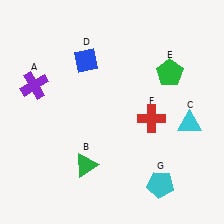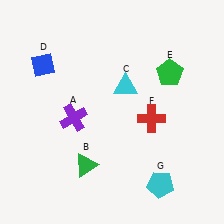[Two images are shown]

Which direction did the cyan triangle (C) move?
The cyan triangle (C) moved left.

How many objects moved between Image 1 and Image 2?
3 objects moved between the two images.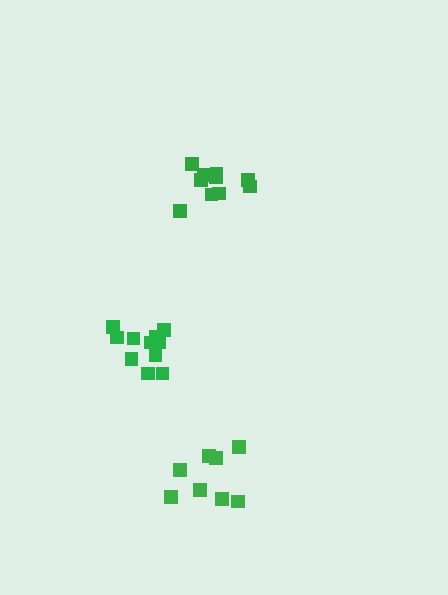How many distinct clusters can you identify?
There are 3 distinct clusters.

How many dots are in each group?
Group 1: 8 dots, Group 2: 11 dots, Group 3: 10 dots (29 total).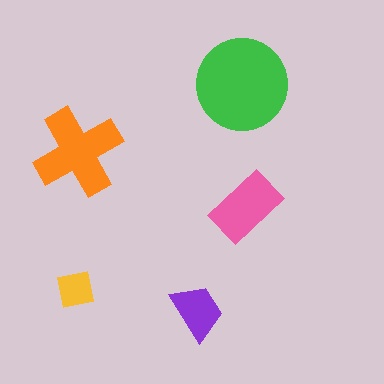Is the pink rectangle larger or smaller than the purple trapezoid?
Larger.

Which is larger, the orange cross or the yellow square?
The orange cross.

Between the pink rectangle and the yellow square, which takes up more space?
The pink rectangle.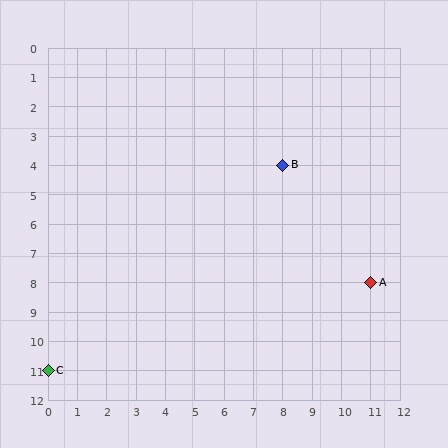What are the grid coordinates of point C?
Point C is at grid coordinates (0, 11).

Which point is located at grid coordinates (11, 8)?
Point A is at (11, 8).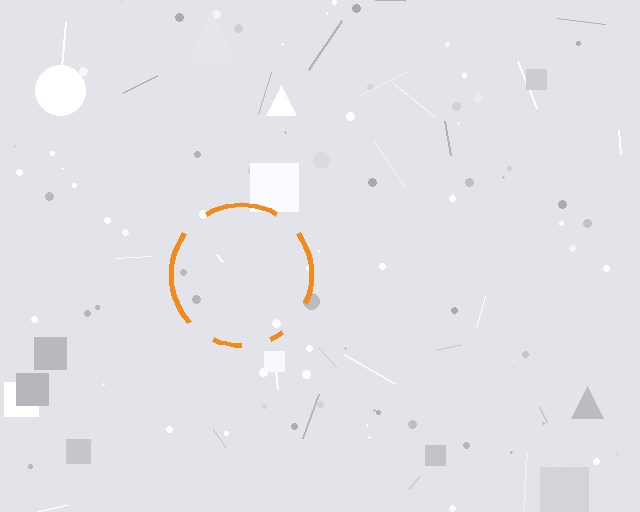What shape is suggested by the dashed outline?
The dashed outline suggests a circle.